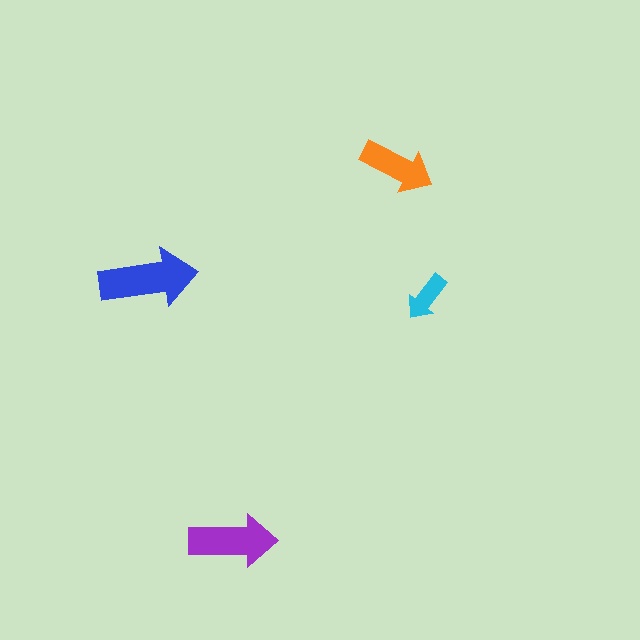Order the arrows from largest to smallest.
the blue one, the purple one, the orange one, the cyan one.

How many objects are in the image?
There are 4 objects in the image.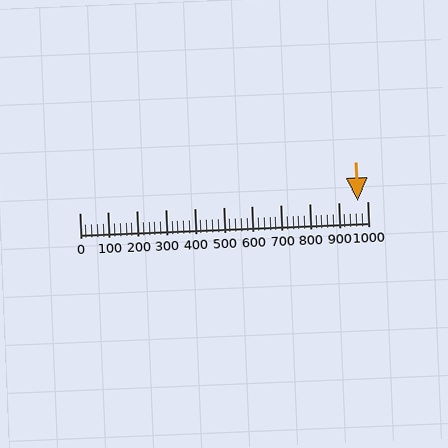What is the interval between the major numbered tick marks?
The major tick marks are spaced 100 units apart.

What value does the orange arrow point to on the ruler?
The orange arrow points to approximately 966.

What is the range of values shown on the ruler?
The ruler shows values from 0 to 1000.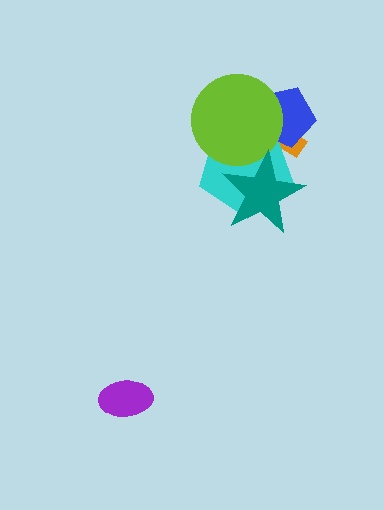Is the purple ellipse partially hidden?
No, no other shape covers it.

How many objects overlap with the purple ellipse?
0 objects overlap with the purple ellipse.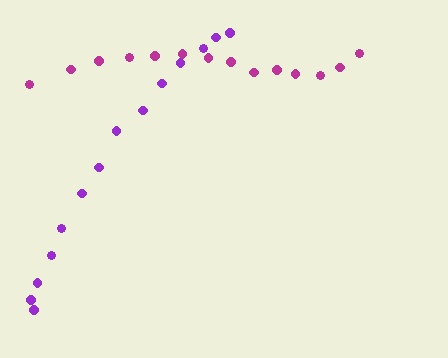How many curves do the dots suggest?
There are 2 distinct paths.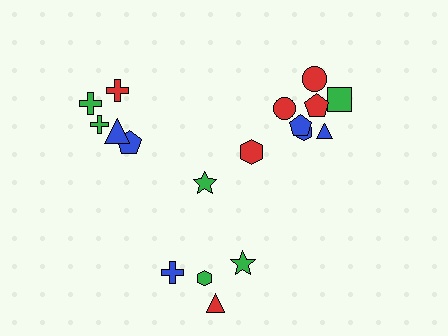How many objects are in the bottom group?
There are 5 objects.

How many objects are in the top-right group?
There are 8 objects.